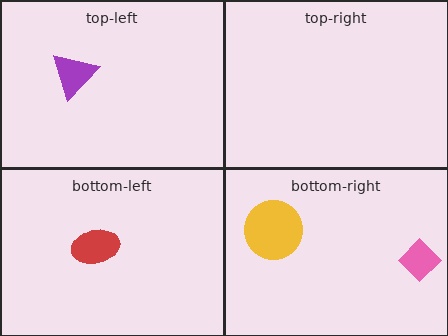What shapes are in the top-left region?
The purple triangle.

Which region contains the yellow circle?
The bottom-right region.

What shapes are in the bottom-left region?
The red ellipse.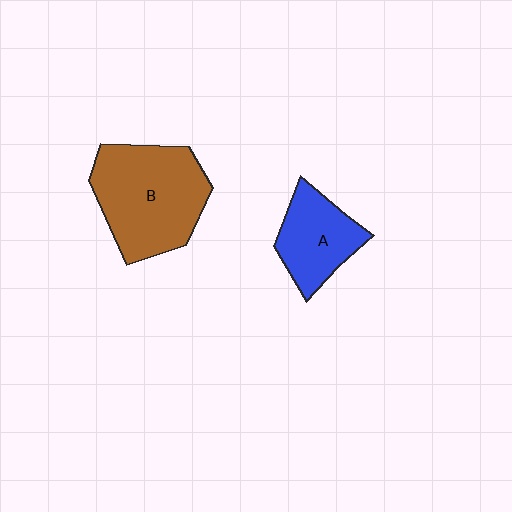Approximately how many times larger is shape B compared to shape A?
Approximately 1.7 times.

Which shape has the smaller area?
Shape A (blue).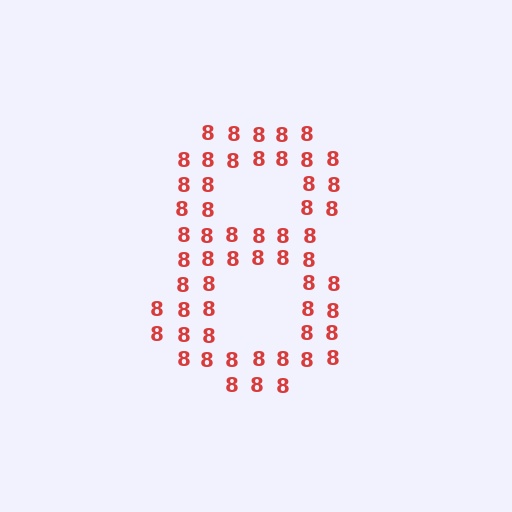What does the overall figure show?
The overall figure shows the digit 8.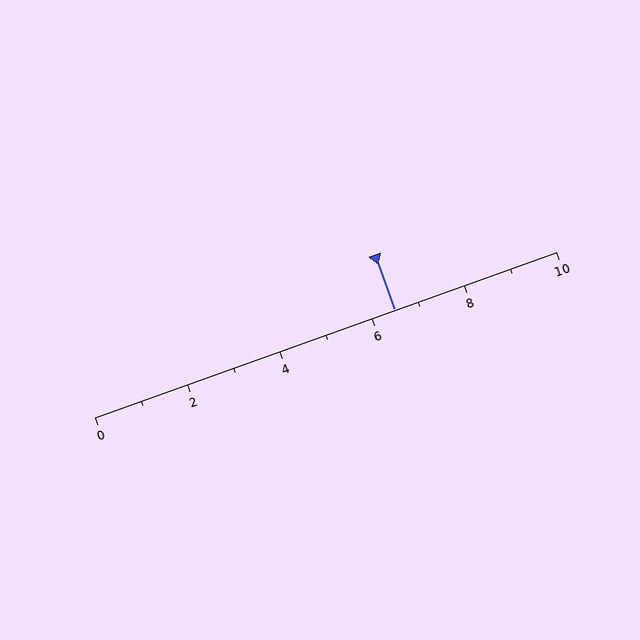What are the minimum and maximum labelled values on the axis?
The axis runs from 0 to 10.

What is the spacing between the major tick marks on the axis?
The major ticks are spaced 2 apart.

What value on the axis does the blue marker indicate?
The marker indicates approximately 6.5.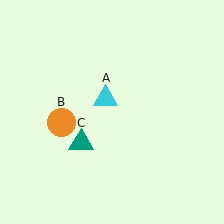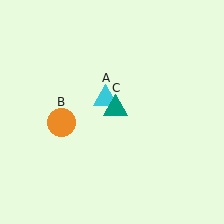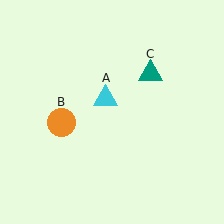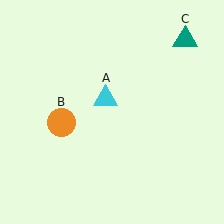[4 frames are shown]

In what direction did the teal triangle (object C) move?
The teal triangle (object C) moved up and to the right.